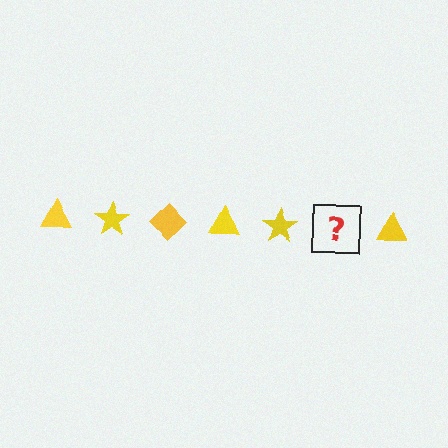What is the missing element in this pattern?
The missing element is a yellow diamond.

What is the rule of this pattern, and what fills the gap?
The rule is that the pattern cycles through triangle, star, diamond shapes in yellow. The gap should be filled with a yellow diamond.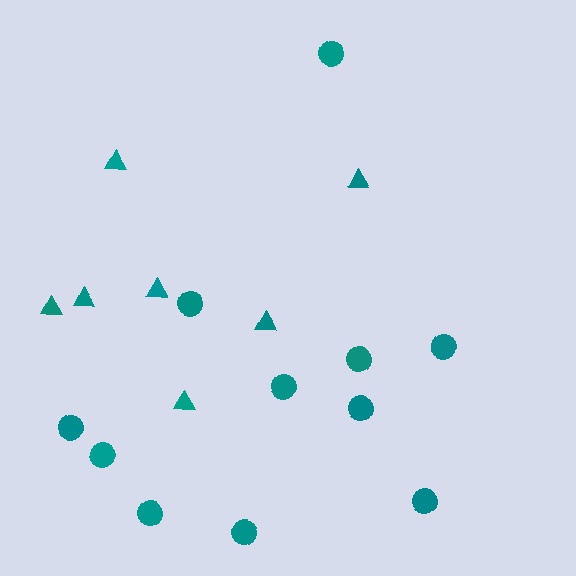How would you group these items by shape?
There are 2 groups: one group of circles (11) and one group of triangles (7).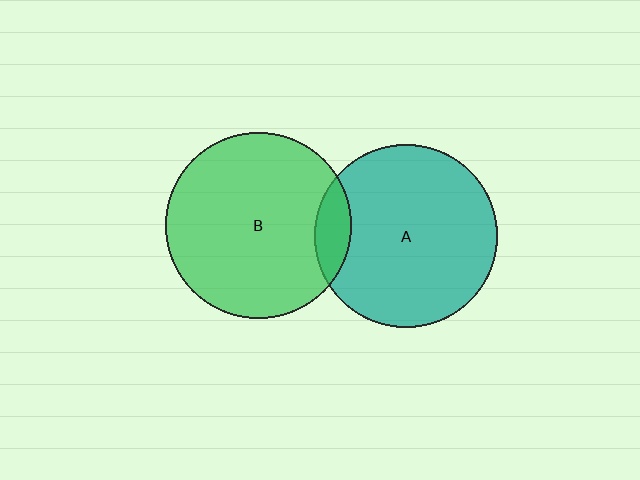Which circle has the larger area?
Circle B (green).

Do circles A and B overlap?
Yes.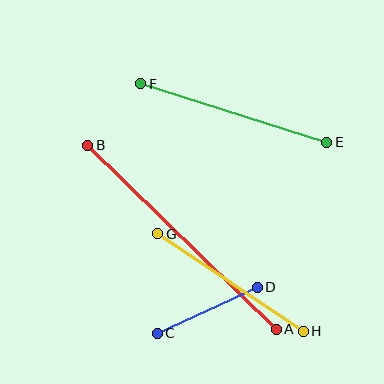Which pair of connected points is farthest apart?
Points A and B are farthest apart.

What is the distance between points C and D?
The distance is approximately 110 pixels.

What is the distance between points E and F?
The distance is approximately 195 pixels.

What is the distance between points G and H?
The distance is approximately 175 pixels.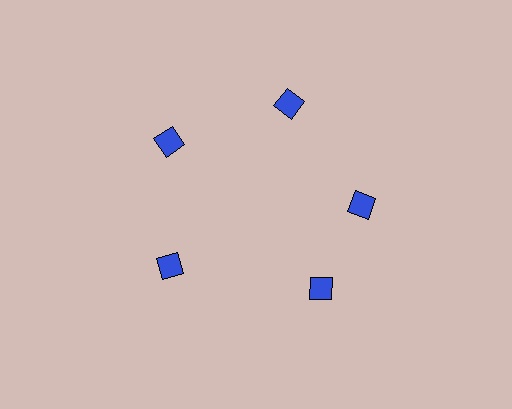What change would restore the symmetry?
The symmetry would be restored by rotating it back into even spacing with its neighbors so that all 5 diamonds sit at equal angles and equal distance from the center.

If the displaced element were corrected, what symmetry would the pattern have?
It would have 5-fold rotational symmetry — the pattern would map onto itself every 72 degrees.